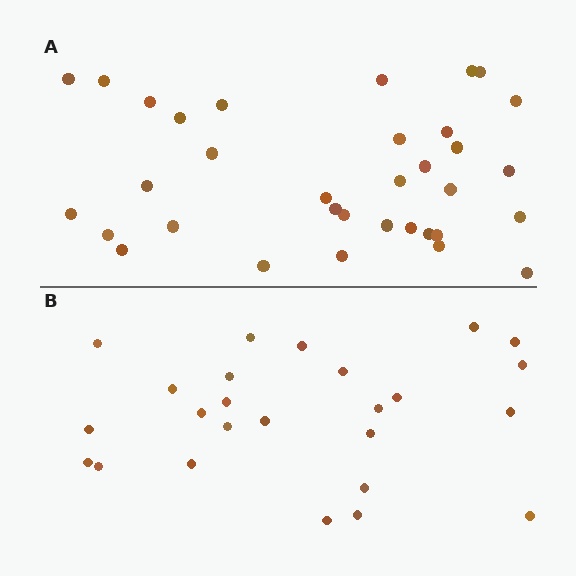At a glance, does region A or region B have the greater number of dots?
Region A (the top region) has more dots.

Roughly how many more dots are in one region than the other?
Region A has roughly 8 or so more dots than region B.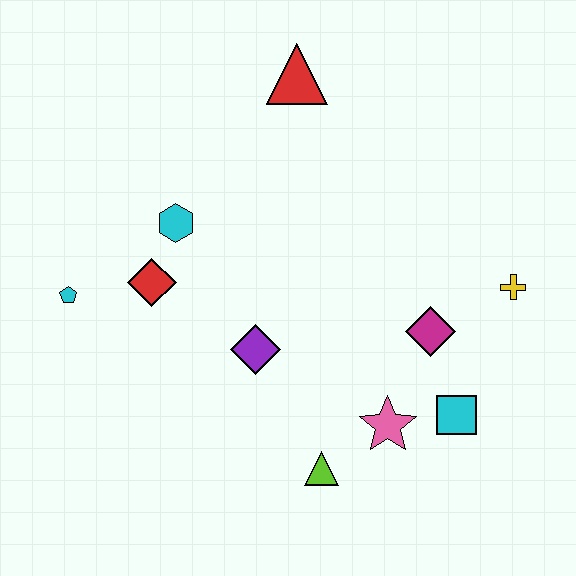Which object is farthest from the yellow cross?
The cyan pentagon is farthest from the yellow cross.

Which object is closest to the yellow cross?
The magenta diamond is closest to the yellow cross.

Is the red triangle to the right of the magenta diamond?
No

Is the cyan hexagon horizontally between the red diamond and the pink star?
Yes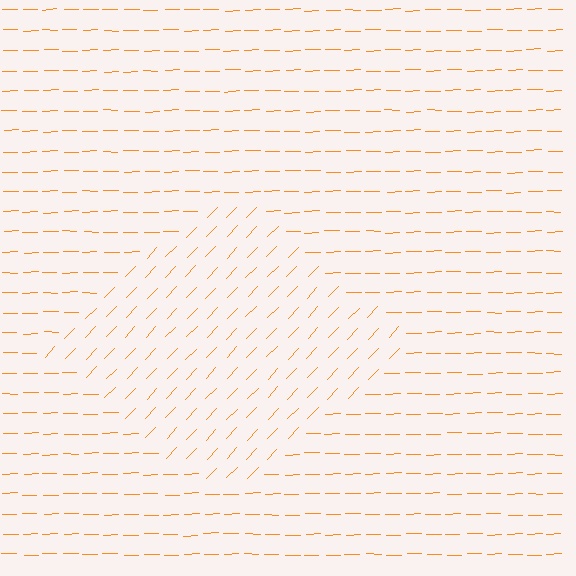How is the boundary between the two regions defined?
The boundary is defined purely by a change in line orientation (approximately 45 degrees difference). All lines are the same color and thickness.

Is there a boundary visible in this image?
Yes, there is a texture boundary formed by a change in line orientation.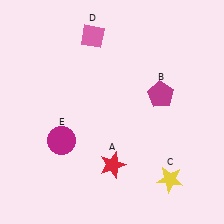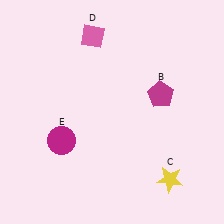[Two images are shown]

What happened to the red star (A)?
The red star (A) was removed in Image 2. It was in the bottom-right area of Image 1.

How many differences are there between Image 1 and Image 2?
There is 1 difference between the two images.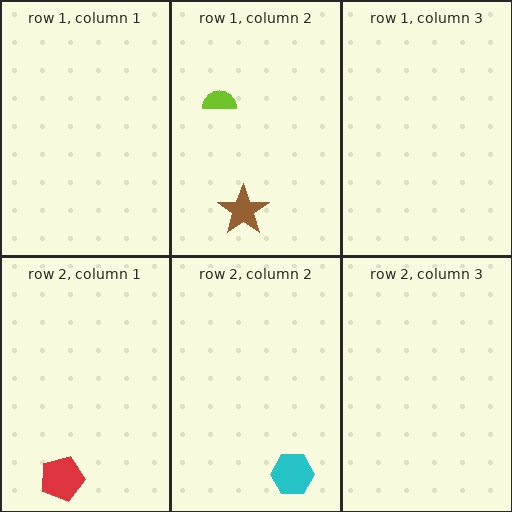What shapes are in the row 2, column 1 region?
The red pentagon.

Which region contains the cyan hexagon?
The row 2, column 2 region.